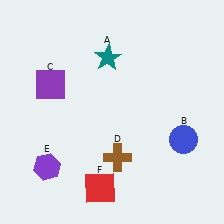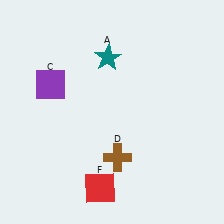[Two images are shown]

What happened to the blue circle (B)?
The blue circle (B) was removed in Image 2. It was in the bottom-right area of Image 1.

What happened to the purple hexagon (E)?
The purple hexagon (E) was removed in Image 2. It was in the bottom-left area of Image 1.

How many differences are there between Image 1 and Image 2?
There are 2 differences between the two images.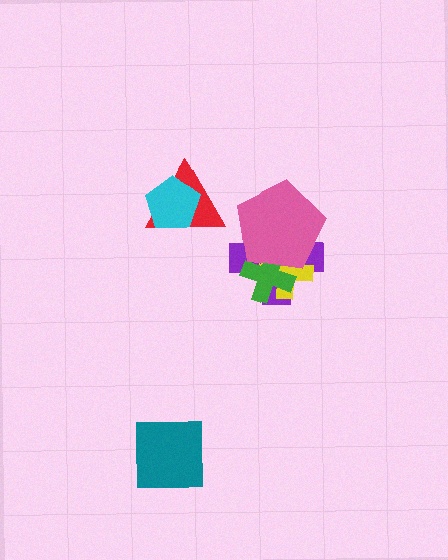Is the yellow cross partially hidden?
Yes, it is partially covered by another shape.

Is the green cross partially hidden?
Yes, it is partially covered by another shape.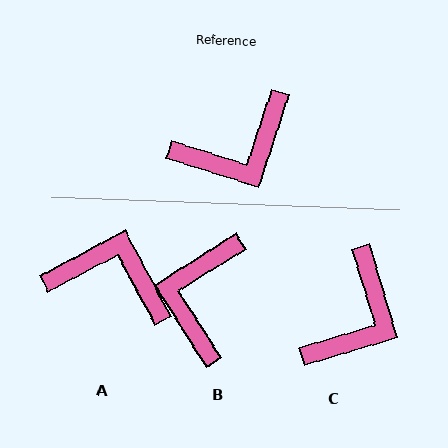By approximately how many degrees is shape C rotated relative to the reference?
Approximately 34 degrees counter-clockwise.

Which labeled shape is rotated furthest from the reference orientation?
A, about 136 degrees away.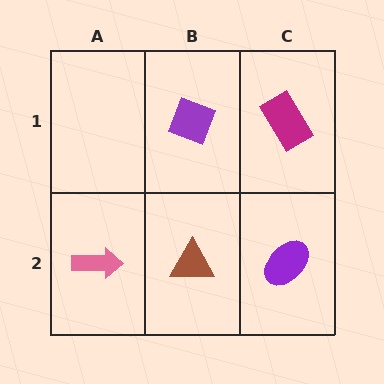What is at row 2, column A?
A pink arrow.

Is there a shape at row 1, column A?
No, that cell is empty.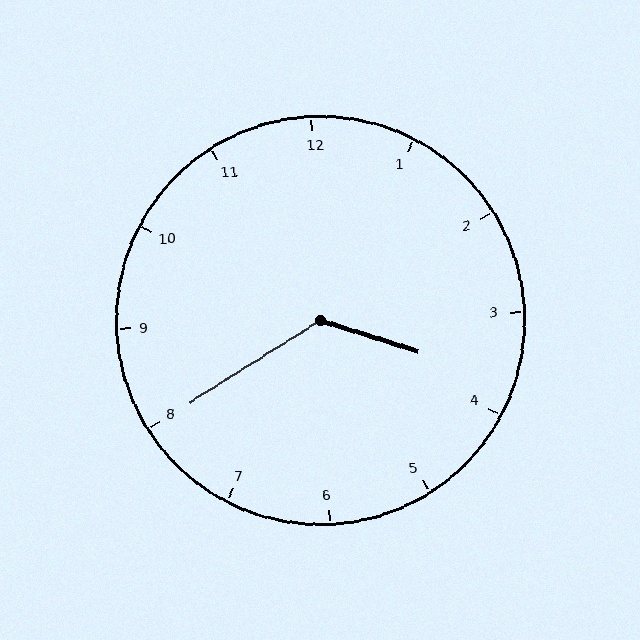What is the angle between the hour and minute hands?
Approximately 130 degrees.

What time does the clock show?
3:40.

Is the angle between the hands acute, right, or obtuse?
It is obtuse.